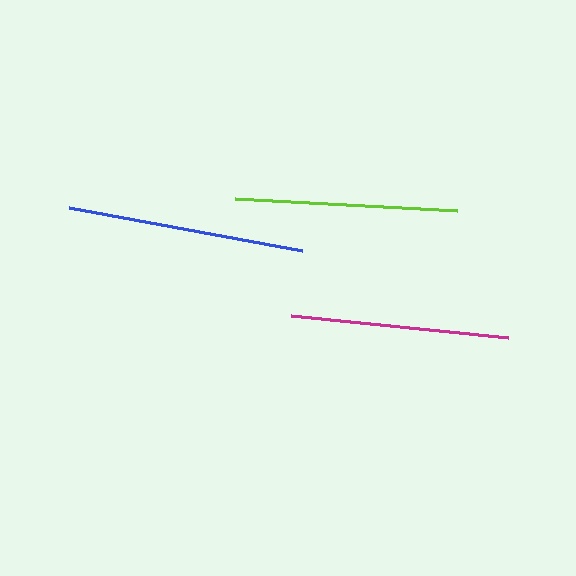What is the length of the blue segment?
The blue segment is approximately 237 pixels long.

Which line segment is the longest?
The blue line is the longest at approximately 237 pixels.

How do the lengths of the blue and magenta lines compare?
The blue and magenta lines are approximately the same length.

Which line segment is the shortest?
The magenta line is the shortest at approximately 218 pixels.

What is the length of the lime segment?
The lime segment is approximately 223 pixels long.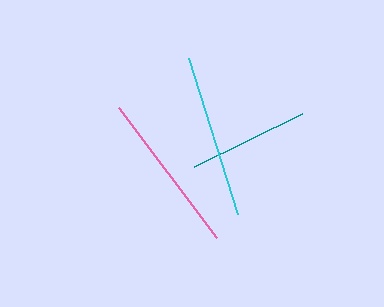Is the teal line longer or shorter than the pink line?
The pink line is longer than the teal line.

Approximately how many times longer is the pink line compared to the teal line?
The pink line is approximately 1.4 times the length of the teal line.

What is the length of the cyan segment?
The cyan segment is approximately 163 pixels long.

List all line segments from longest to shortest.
From longest to shortest: cyan, pink, teal.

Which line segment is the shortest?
The teal line is the shortest at approximately 120 pixels.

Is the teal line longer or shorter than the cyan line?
The cyan line is longer than the teal line.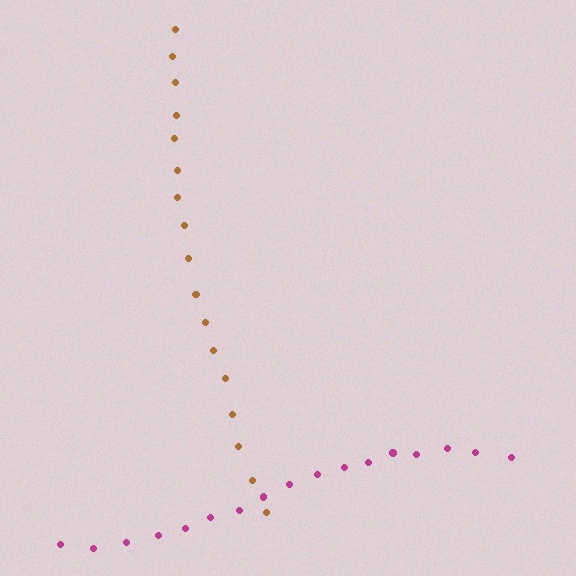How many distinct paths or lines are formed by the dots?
There are 2 distinct paths.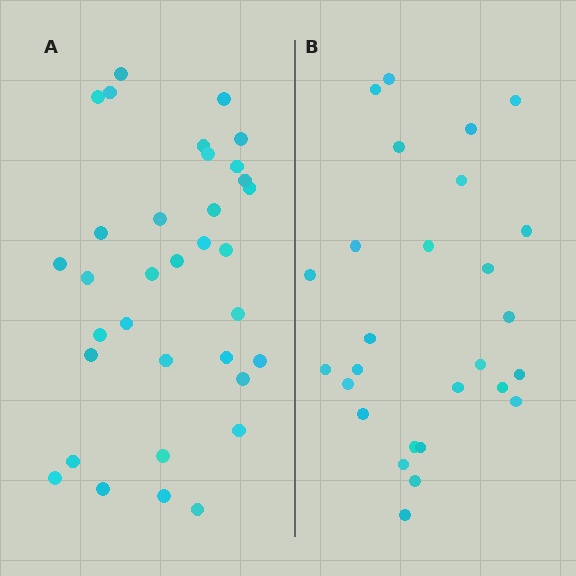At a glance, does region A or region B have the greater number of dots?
Region A (the left region) has more dots.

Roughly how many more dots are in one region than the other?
Region A has roughly 8 or so more dots than region B.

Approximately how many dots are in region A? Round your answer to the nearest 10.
About 30 dots. (The exact count is 34, which rounds to 30.)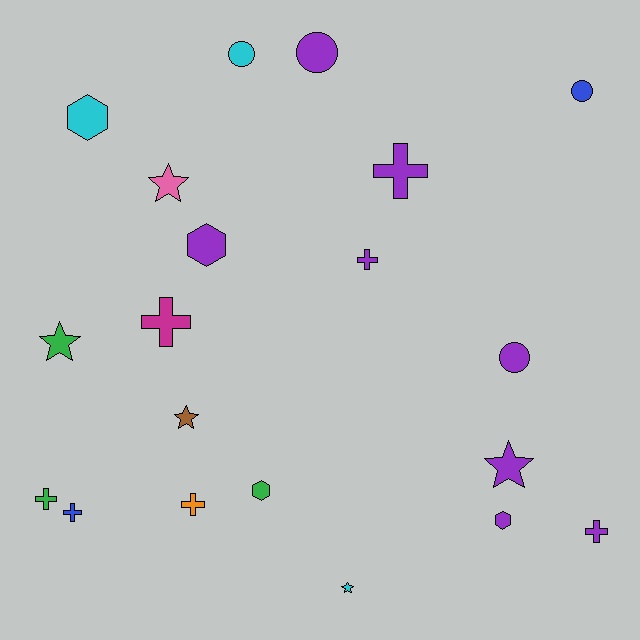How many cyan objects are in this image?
There are 3 cyan objects.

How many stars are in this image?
There are 5 stars.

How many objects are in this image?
There are 20 objects.